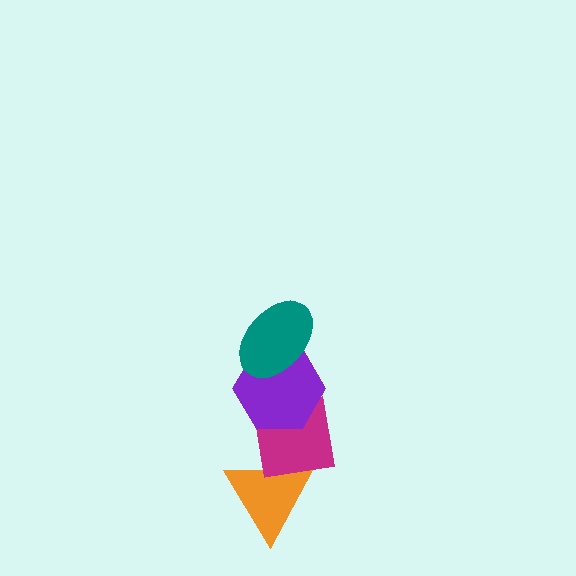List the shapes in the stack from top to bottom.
From top to bottom: the teal ellipse, the purple hexagon, the magenta square, the orange triangle.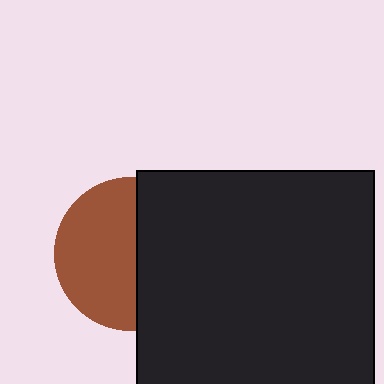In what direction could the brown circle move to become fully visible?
The brown circle could move left. That would shift it out from behind the black square entirely.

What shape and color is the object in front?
The object in front is a black square.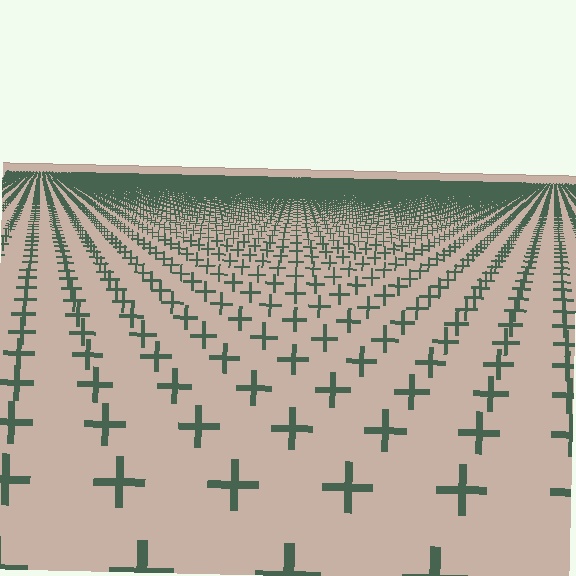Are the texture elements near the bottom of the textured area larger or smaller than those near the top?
Larger. Near the bottom, elements are closer to the viewer and appear at a bigger on-screen size.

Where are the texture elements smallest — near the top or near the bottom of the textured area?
Near the top.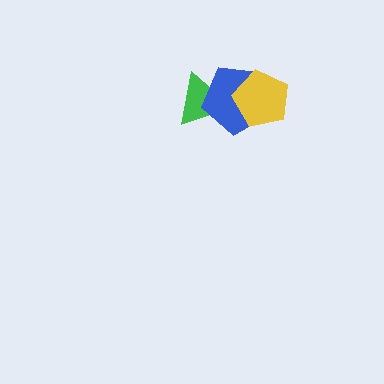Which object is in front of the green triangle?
The blue pentagon is in front of the green triangle.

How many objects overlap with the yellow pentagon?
1 object overlaps with the yellow pentagon.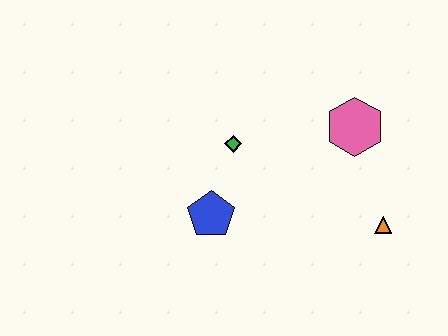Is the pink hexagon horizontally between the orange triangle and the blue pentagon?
Yes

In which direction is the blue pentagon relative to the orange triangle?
The blue pentagon is to the left of the orange triangle.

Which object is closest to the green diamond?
The blue pentagon is closest to the green diamond.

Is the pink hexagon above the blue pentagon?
Yes